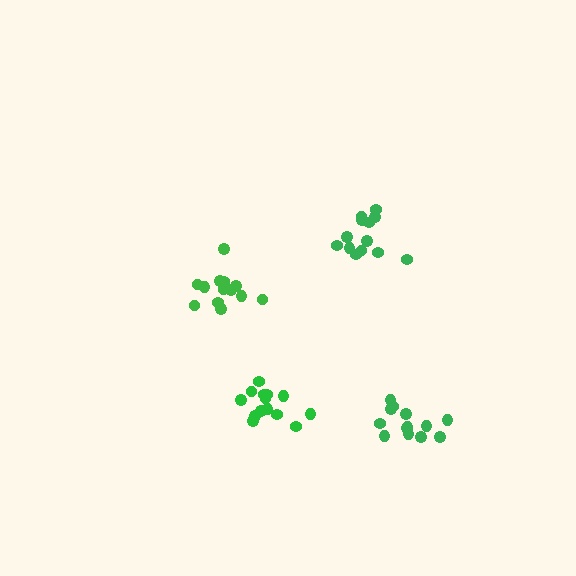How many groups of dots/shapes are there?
There are 4 groups.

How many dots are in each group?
Group 1: 14 dots, Group 2: 13 dots, Group 3: 13 dots, Group 4: 13 dots (53 total).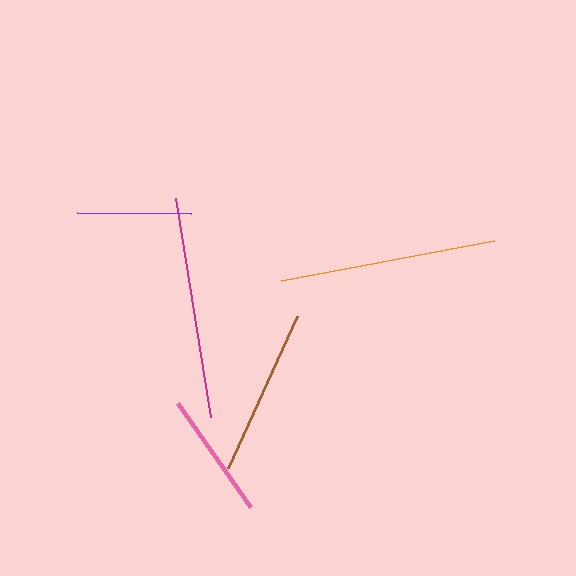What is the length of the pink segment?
The pink segment is approximately 128 pixels long.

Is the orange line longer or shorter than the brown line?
The orange line is longer than the brown line.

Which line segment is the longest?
The magenta line is the longest at approximately 222 pixels.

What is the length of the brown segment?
The brown segment is approximately 167 pixels long.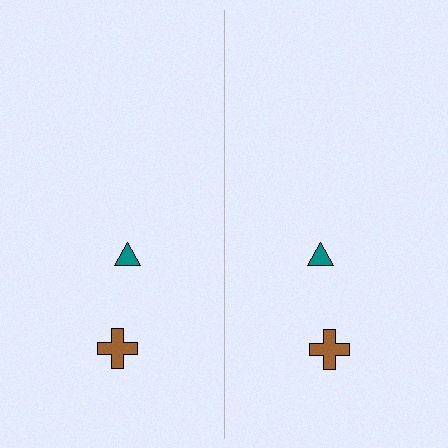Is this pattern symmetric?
Yes, this pattern has bilateral (reflection) symmetry.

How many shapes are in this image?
There are 4 shapes in this image.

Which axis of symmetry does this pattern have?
The pattern has a vertical axis of symmetry running through the center of the image.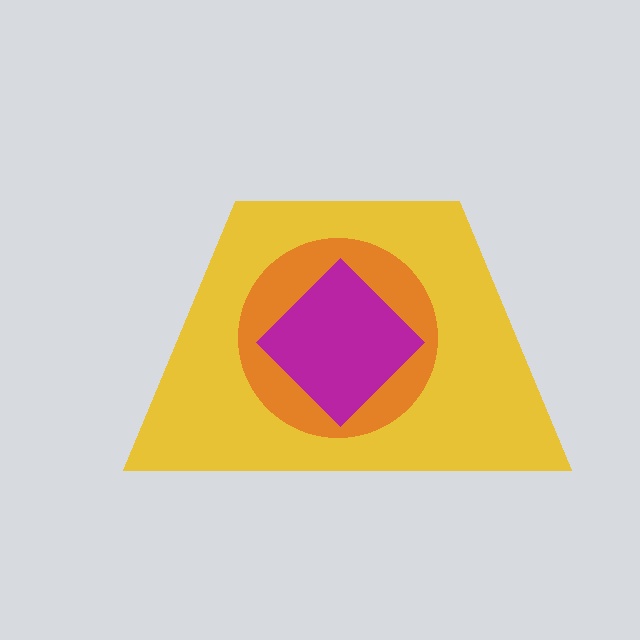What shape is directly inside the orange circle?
The magenta diamond.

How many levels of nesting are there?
3.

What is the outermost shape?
The yellow trapezoid.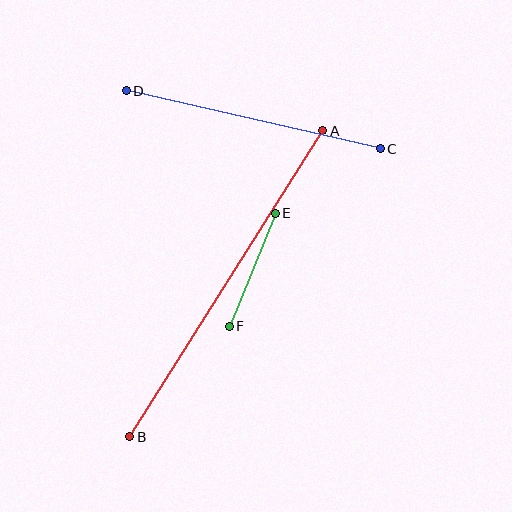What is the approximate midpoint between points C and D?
The midpoint is at approximately (253, 120) pixels.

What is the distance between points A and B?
The distance is approximately 362 pixels.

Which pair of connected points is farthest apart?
Points A and B are farthest apart.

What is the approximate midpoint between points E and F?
The midpoint is at approximately (252, 270) pixels.